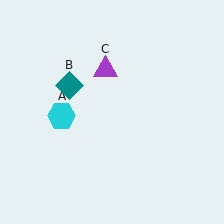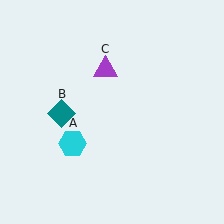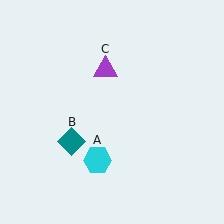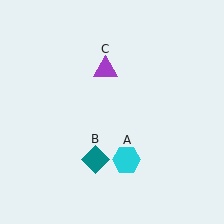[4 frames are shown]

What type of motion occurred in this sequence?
The cyan hexagon (object A), teal diamond (object B) rotated counterclockwise around the center of the scene.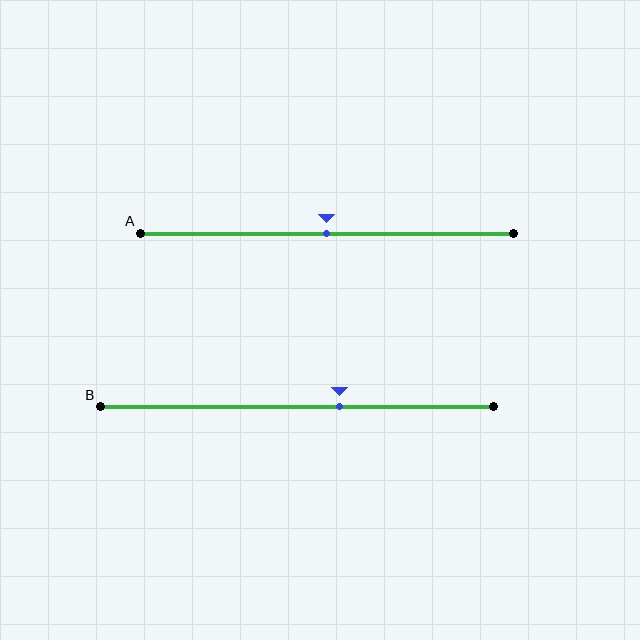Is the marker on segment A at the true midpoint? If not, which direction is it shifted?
Yes, the marker on segment A is at the true midpoint.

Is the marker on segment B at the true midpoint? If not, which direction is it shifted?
No, the marker on segment B is shifted to the right by about 11% of the segment length.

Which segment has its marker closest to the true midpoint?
Segment A has its marker closest to the true midpoint.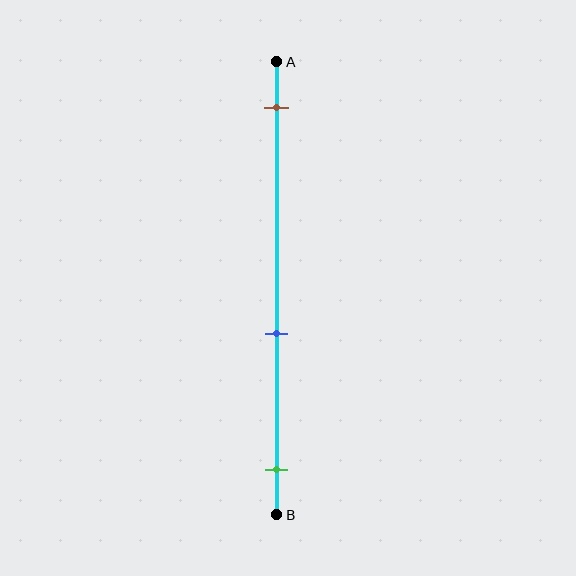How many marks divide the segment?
There are 3 marks dividing the segment.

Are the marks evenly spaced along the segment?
No, the marks are not evenly spaced.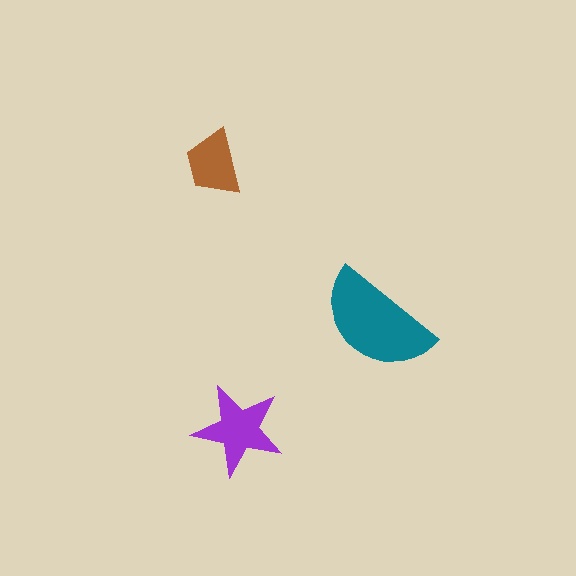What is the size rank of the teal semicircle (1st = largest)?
1st.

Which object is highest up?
The brown trapezoid is topmost.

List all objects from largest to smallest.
The teal semicircle, the purple star, the brown trapezoid.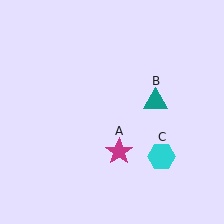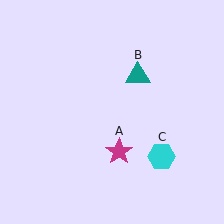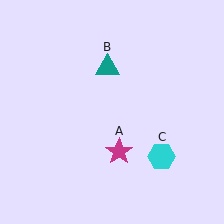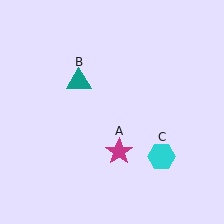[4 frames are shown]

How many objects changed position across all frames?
1 object changed position: teal triangle (object B).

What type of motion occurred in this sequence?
The teal triangle (object B) rotated counterclockwise around the center of the scene.